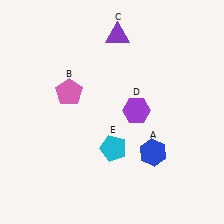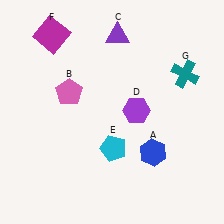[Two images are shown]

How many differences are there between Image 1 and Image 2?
There are 2 differences between the two images.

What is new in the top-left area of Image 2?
A magenta square (F) was added in the top-left area of Image 2.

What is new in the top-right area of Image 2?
A teal cross (G) was added in the top-right area of Image 2.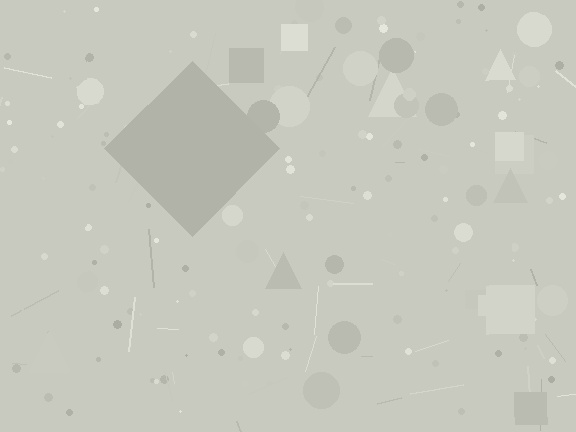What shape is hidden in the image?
A diamond is hidden in the image.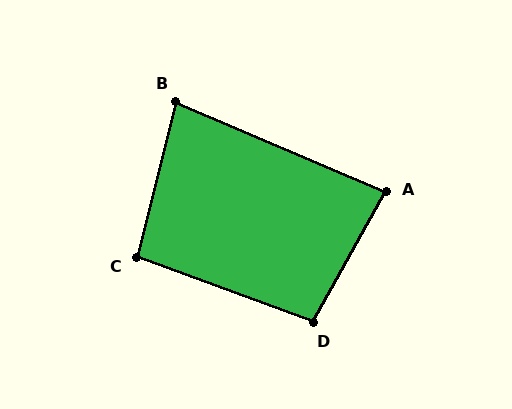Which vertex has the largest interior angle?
D, at approximately 99 degrees.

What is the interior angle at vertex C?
Approximately 96 degrees (obtuse).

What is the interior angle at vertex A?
Approximately 84 degrees (acute).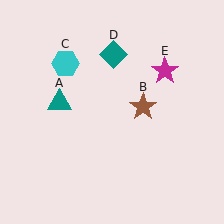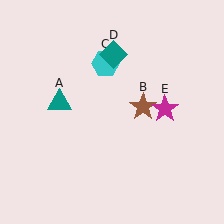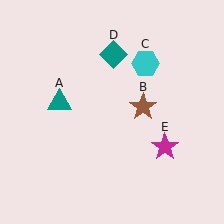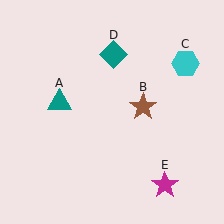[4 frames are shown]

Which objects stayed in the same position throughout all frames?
Teal triangle (object A) and brown star (object B) and teal diamond (object D) remained stationary.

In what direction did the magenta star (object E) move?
The magenta star (object E) moved down.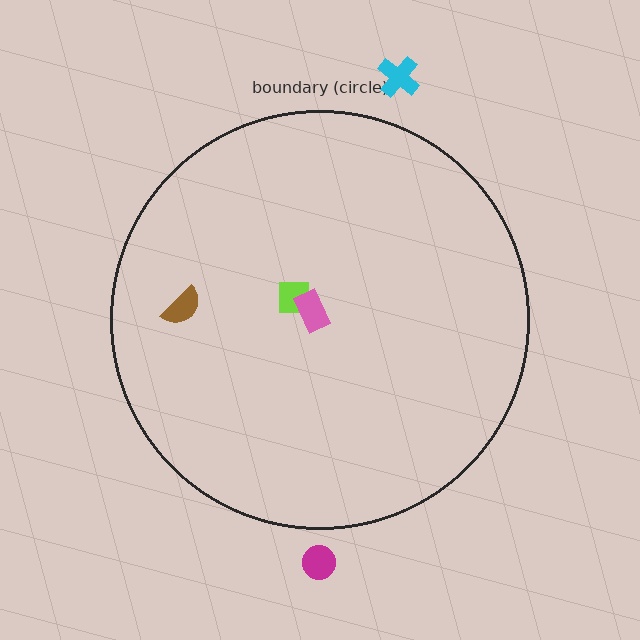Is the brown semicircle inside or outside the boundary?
Inside.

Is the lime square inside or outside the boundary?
Inside.